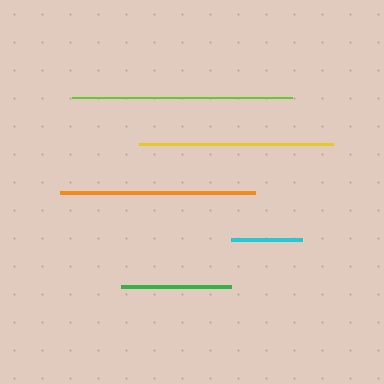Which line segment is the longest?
The lime line is the longest at approximately 220 pixels.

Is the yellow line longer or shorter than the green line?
The yellow line is longer than the green line.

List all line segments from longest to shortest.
From longest to shortest: lime, orange, yellow, green, cyan.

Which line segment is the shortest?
The cyan line is the shortest at approximately 71 pixels.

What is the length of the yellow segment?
The yellow segment is approximately 194 pixels long.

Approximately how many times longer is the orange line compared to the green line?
The orange line is approximately 1.8 times the length of the green line.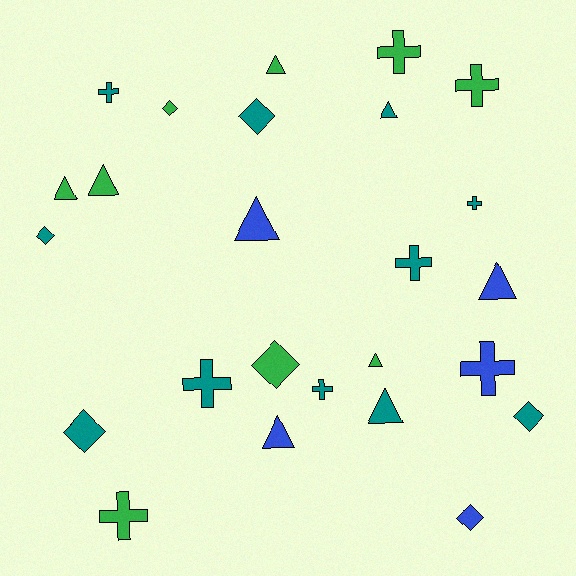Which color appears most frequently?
Teal, with 11 objects.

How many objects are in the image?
There are 25 objects.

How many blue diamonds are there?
There is 1 blue diamond.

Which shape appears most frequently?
Triangle, with 9 objects.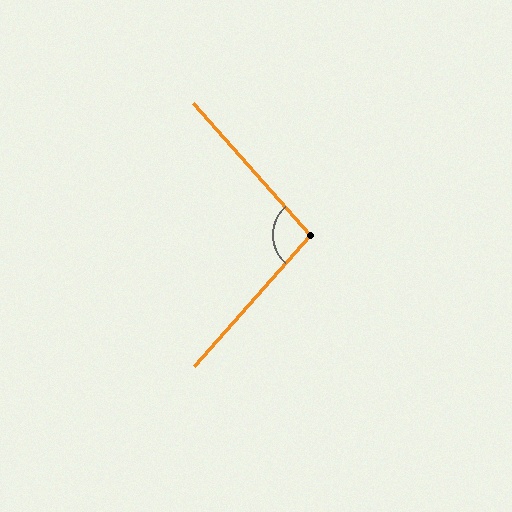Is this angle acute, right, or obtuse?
It is obtuse.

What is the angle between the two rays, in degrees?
Approximately 97 degrees.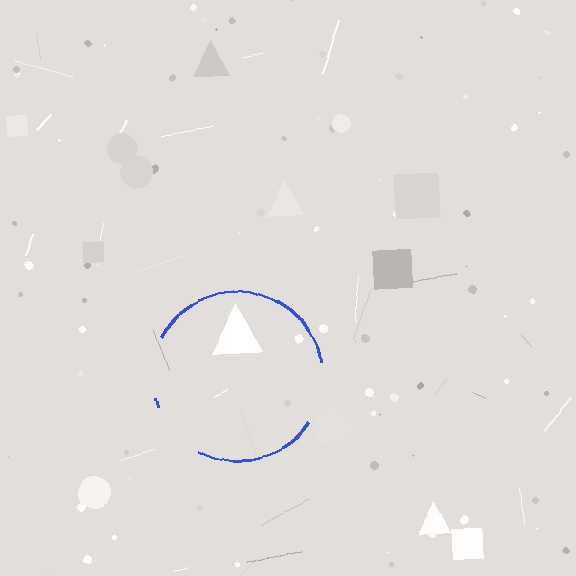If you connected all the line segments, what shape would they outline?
They would outline a circle.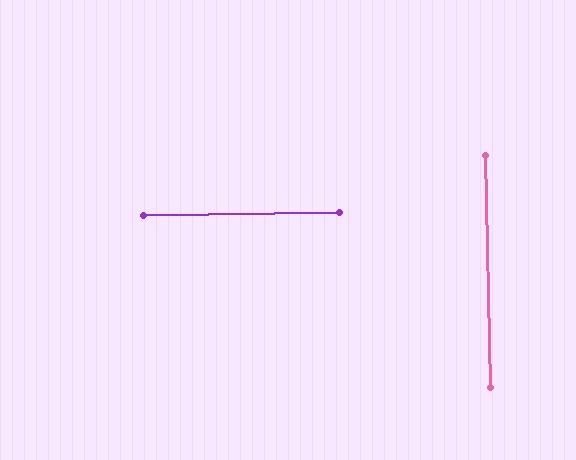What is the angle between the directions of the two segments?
Approximately 90 degrees.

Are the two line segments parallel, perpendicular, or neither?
Perpendicular — they meet at approximately 90°.